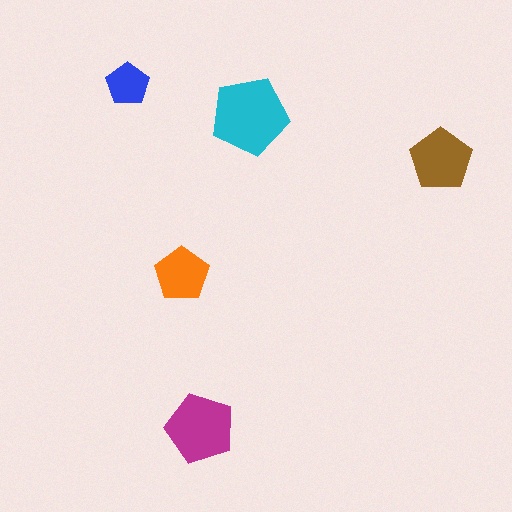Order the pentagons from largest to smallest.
the cyan one, the magenta one, the brown one, the orange one, the blue one.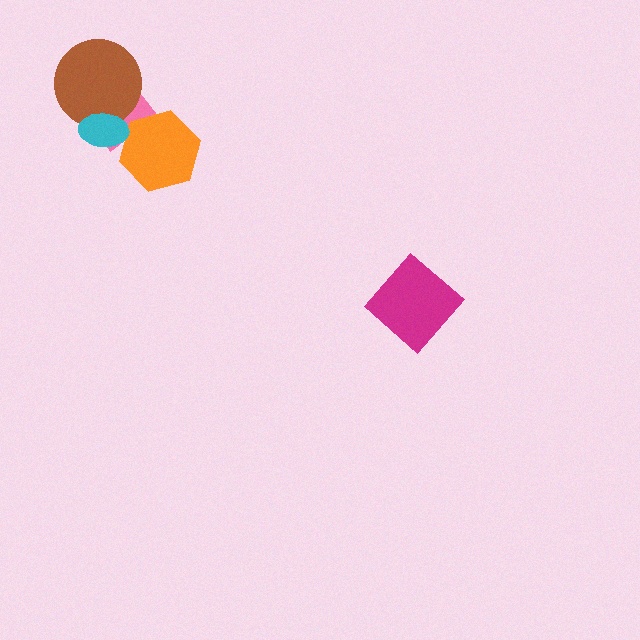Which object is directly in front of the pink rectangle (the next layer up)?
The orange hexagon is directly in front of the pink rectangle.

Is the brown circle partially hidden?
Yes, it is partially covered by another shape.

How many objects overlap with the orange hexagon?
2 objects overlap with the orange hexagon.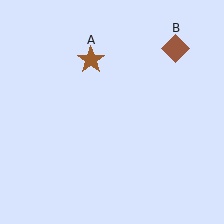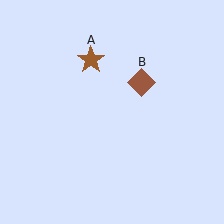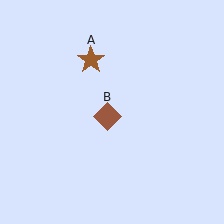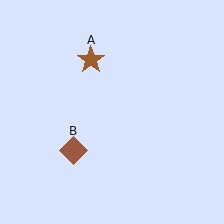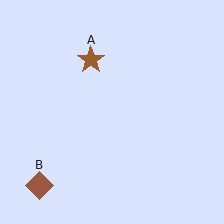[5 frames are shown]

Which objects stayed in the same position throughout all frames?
Brown star (object A) remained stationary.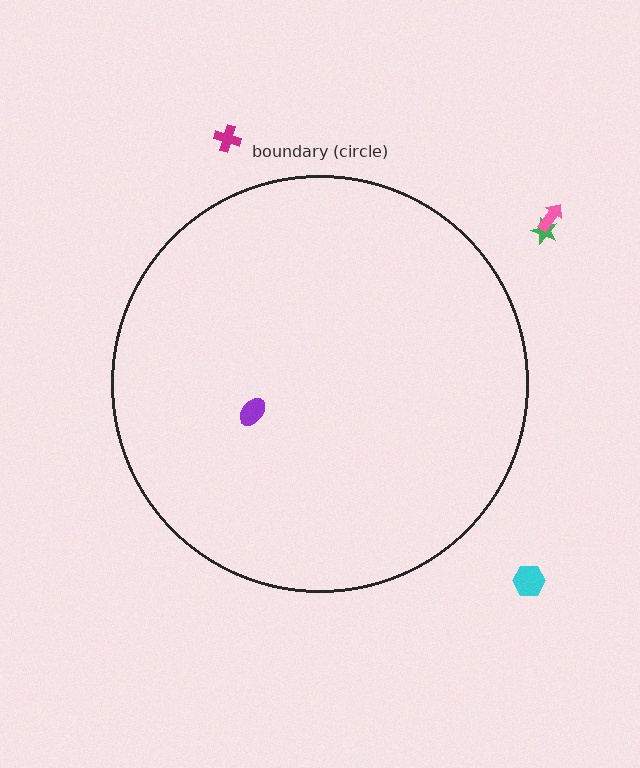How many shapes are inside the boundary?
1 inside, 4 outside.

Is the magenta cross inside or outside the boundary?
Outside.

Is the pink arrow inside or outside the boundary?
Outside.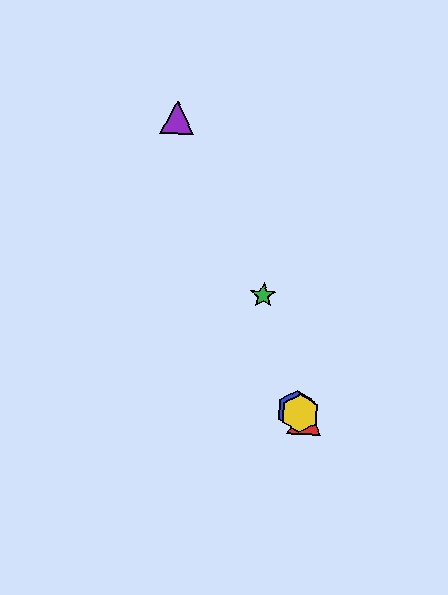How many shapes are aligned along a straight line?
3 shapes (the red triangle, the blue hexagon, the yellow hexagon) are aligned along a straight line.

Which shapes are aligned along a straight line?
The red triangle, the blue hexagon, the yellow hexagon are aligned along a straight line.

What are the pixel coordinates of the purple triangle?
The purple triangle is at (177, 117).